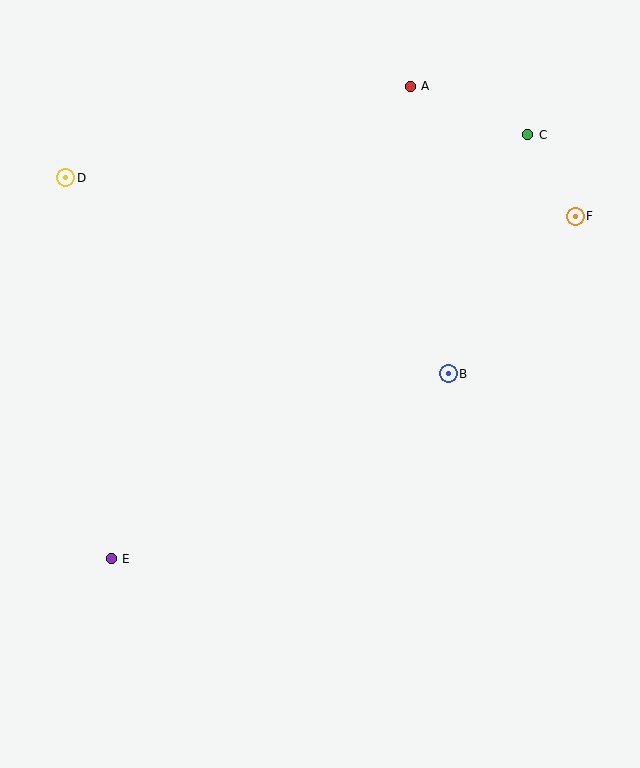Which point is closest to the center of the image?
Point B at (448, 374) is closest to the center.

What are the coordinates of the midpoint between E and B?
The midpoint between E and B is at (280, 466).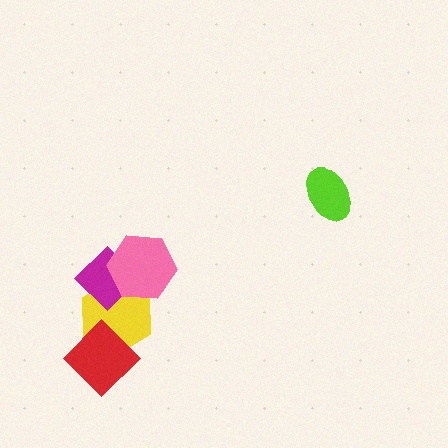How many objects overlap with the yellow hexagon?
3 objects overlap with the yellow hexagon.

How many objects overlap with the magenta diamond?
2 objects overlap with the magenta diamond.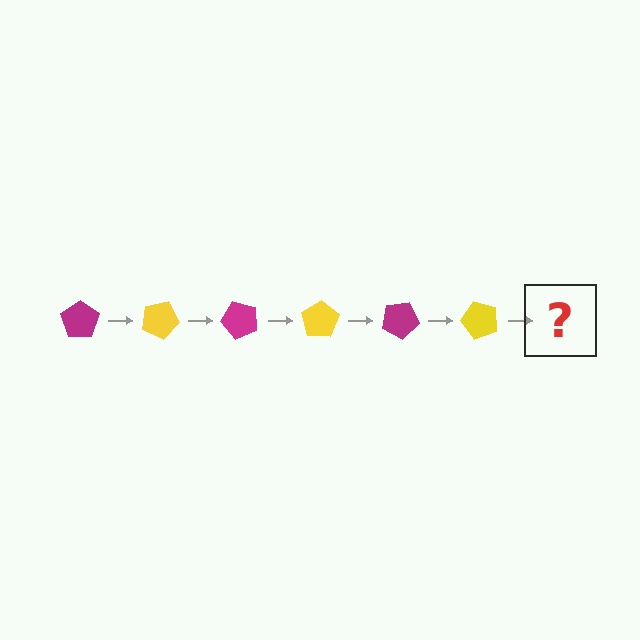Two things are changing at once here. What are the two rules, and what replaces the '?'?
The two rules are that it rotates 25 degrees each step and the color cycles through magenta and yellow. The '?' should be a magenta pentagon, rotated 150 degrees from the start.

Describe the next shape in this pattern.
It should be a magenta pentagon, rotated 150 degrees from the start.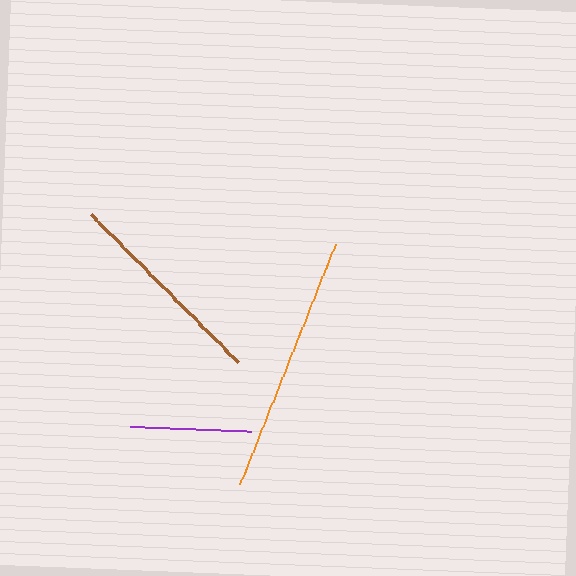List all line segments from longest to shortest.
From longest to shortest: orange, brown, purple.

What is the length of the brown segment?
The brown segment is approximately 208 pixels long.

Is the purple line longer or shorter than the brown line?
The brown line is longer than the purple line.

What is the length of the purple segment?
The purple segment is approximately 121 pixels long.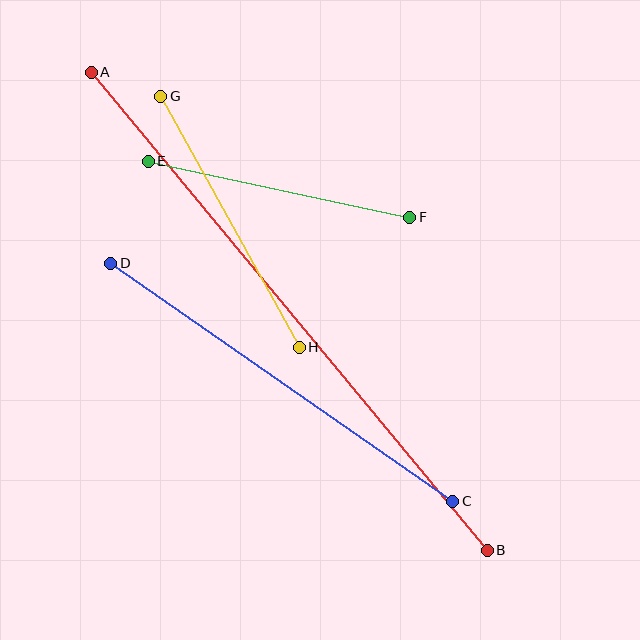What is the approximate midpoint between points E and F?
The midpoint is at approximately (279, 189) pixels.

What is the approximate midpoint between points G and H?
The midpoint is at approximately (230, 222) pixels.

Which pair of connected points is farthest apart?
Points A and B are farthest apart.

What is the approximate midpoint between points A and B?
The midpoint is at approximately (289, 311) pixels.